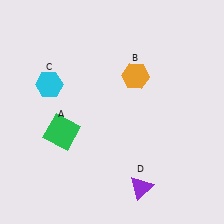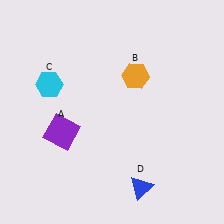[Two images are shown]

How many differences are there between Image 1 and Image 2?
There are 2 differences between the two images.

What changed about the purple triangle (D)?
In Image 1, D is purple. In Image 2, it changed to blue.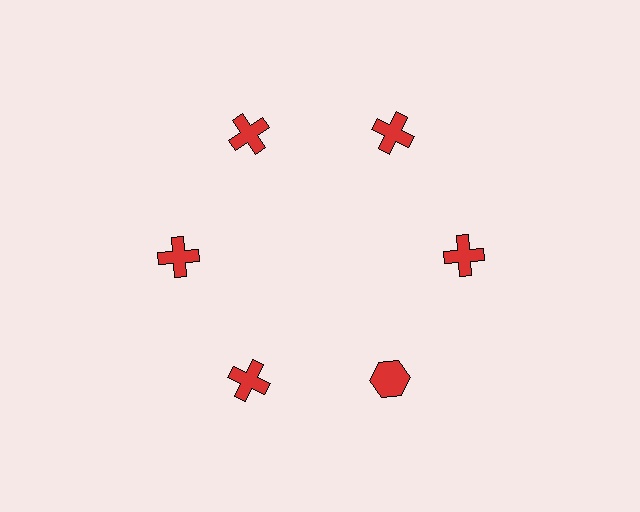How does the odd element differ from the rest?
It has a different shape: hexagon instead of cross.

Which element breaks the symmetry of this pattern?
The red hexagon at roughly the 5 o'clock position breaks the symmetry. All other shapes are red crosses.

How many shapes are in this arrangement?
There are 6 shapes arranged in a ring pattern.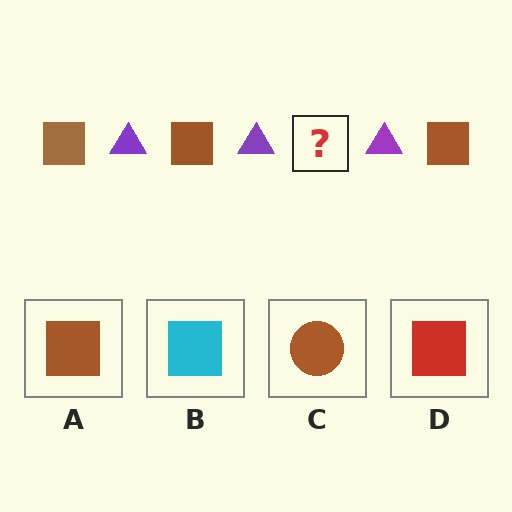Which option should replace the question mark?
Option A.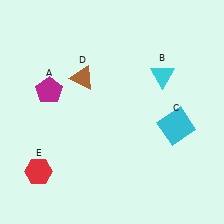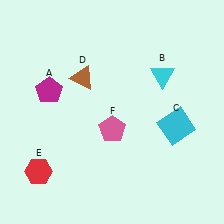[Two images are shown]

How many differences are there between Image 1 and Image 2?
There is 1 difference between the two images.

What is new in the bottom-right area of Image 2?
A pink pentagon (F) was added in the bottom-right area of Image 2.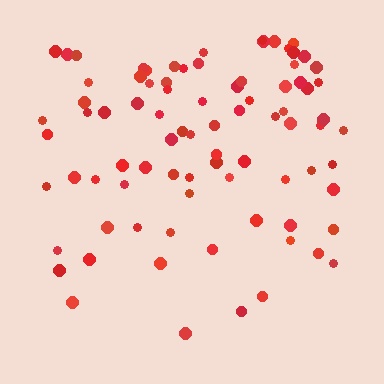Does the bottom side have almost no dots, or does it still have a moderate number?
Still a moderate number, just noticeably fewer than the top.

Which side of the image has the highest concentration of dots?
The top.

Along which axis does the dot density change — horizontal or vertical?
Vertical.